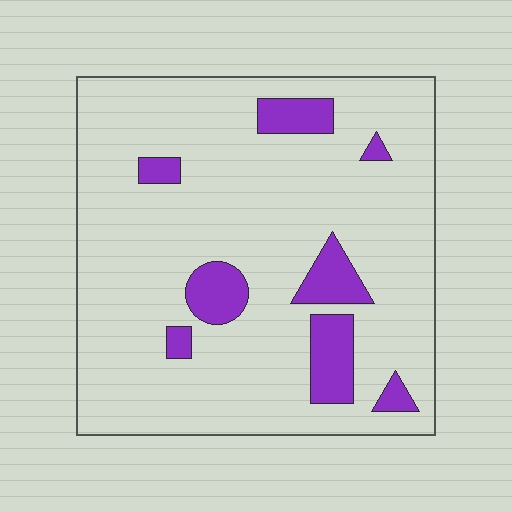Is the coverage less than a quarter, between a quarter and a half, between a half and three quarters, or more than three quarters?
Less than a quarter.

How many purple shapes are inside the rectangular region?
8.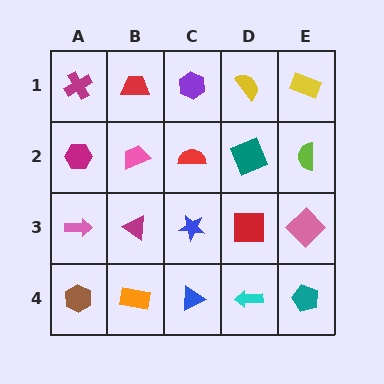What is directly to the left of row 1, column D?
A purple hexagon.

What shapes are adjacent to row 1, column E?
A lime semicircle (row 2, column E), a yellow semicircle (row 1, column D).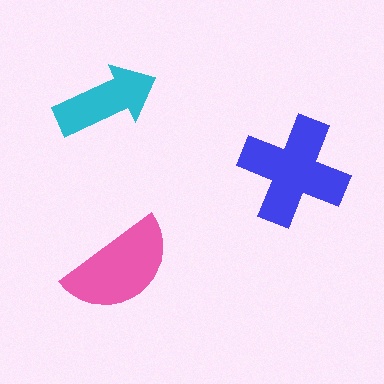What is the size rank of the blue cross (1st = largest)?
1st.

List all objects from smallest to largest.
The cyan arrow, the pink semicircle, the blue cross.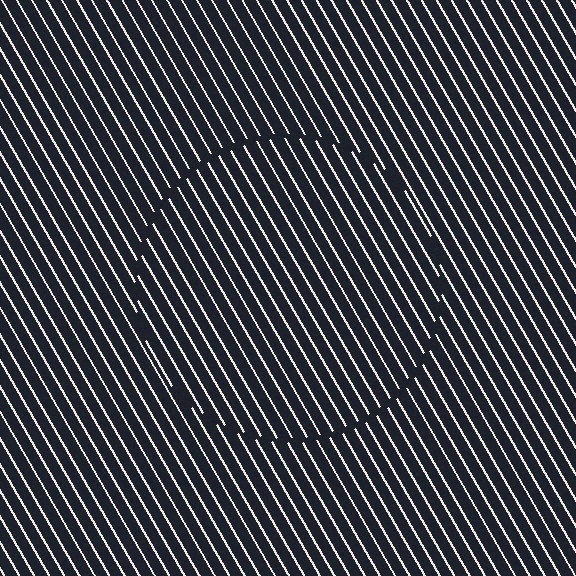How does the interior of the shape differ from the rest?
The interior of the shape contains the same grating, shifted by half a period — the contour is defined by the phase discontinuity where line-ends from the inner and outer gratings abut.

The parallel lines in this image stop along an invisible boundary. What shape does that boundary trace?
An illusory circle. The interior of the shape contains the same grating, shifted by half a period — the contour is defined by the phase discontinuity where line-ends from the inner and outer gratings abut.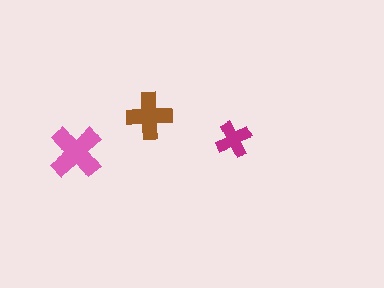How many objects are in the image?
There are 3 objects in the image.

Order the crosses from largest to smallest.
the pink one, the brown one, the magenta one.